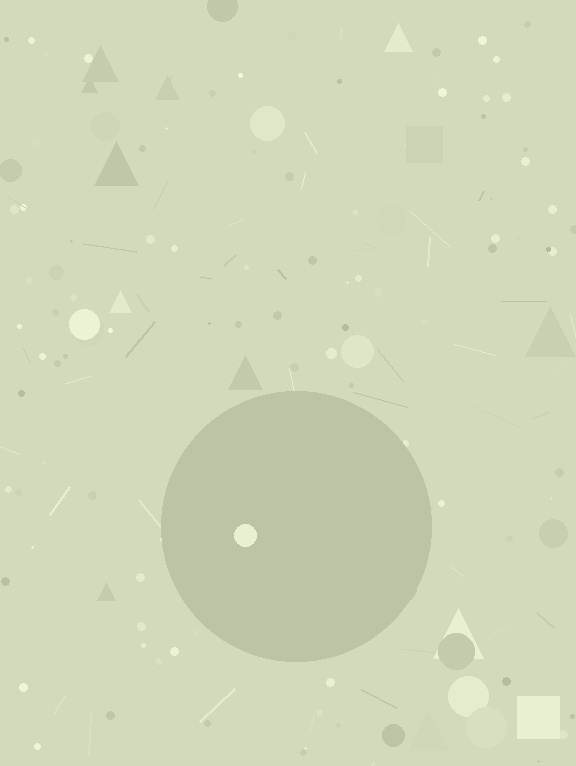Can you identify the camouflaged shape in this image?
The camouflaged shape is a circle.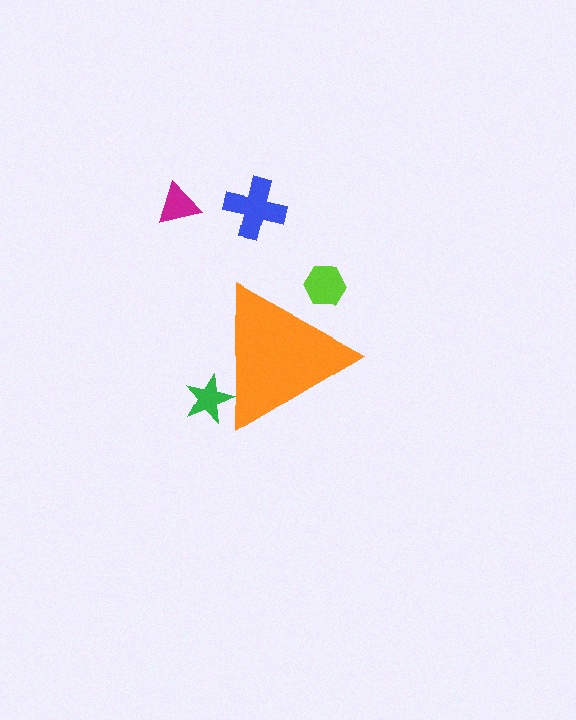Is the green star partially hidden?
Yes, the green star is partially hidden behind the orange triangle.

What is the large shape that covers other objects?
An orange triangle.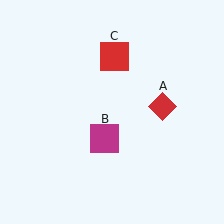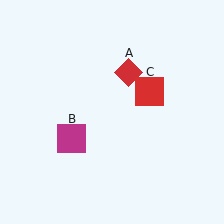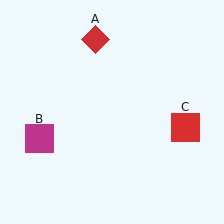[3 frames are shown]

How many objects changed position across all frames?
3 objects changed position: red diamond (object A), magenta square (object B), red square (object C).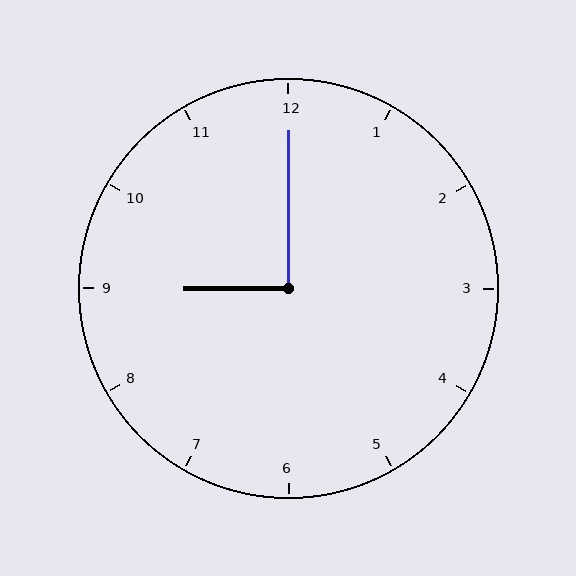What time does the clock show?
9:00.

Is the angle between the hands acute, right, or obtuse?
It is right.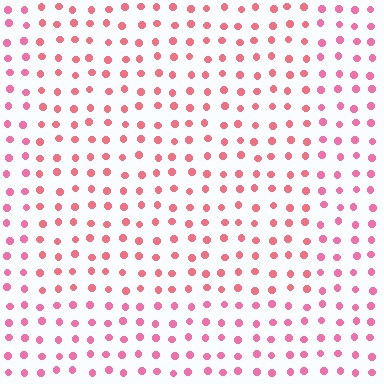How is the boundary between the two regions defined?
The boundary is defined purely by a slight shift in hue (about 19 degrees). Spacing, size, and orientation are identical on both sides.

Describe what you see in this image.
The image is filled with small pink elements in a uniform arrangement. A rectangle-shaped region is visible where the elements are tinted to a slightly different hue, forming a subtle color boundary.